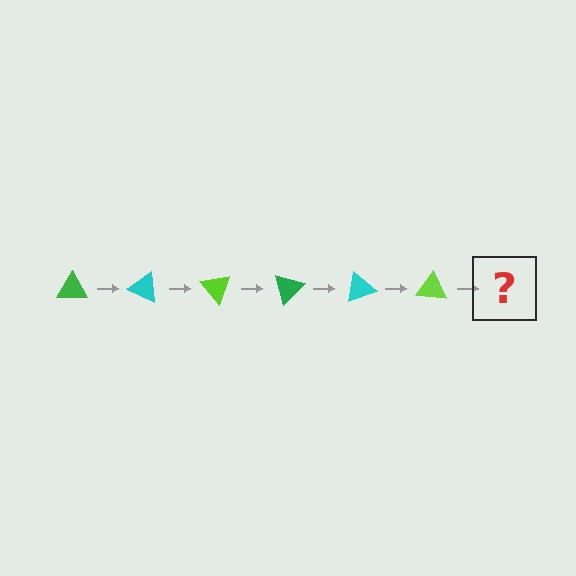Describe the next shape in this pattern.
It should be a green triangle, rotated 150 degrees from the start.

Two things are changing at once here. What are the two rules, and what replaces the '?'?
The two rules are that it rotates 25 degrees each step and the color cycles through green, cyan, and lime. The '?' should be a green triangle, rotated 150 degrees from the start.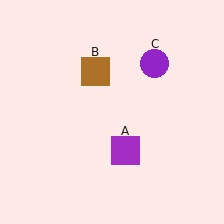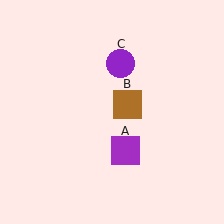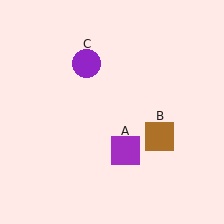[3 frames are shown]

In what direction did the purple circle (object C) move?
The purple circle (object C) moved left.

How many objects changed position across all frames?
2 objects changed position: brown square (object B), purple circle (object C).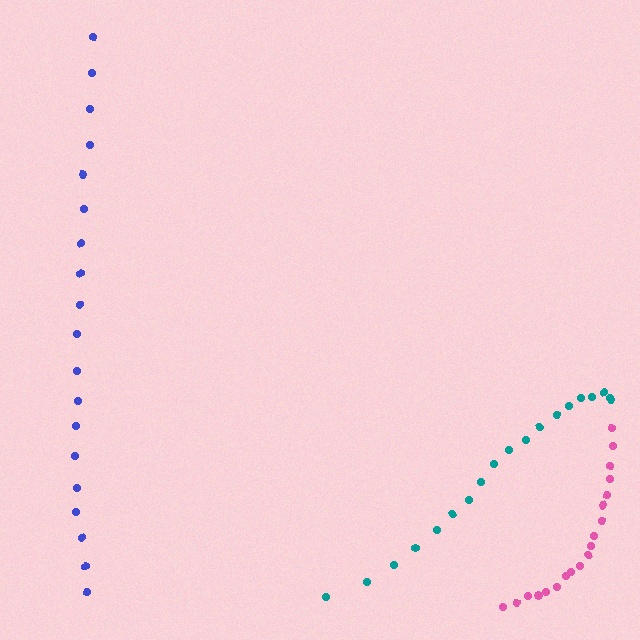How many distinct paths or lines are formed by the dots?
There are 3 distinct paths.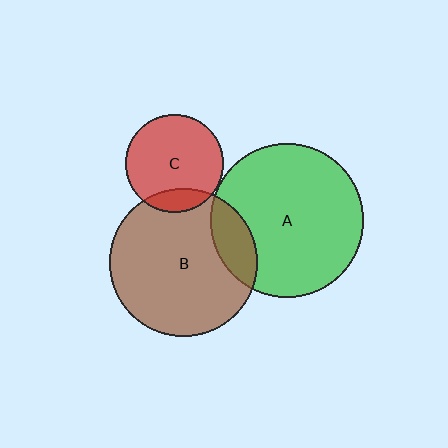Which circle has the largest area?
Circle A (green).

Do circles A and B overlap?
Yes.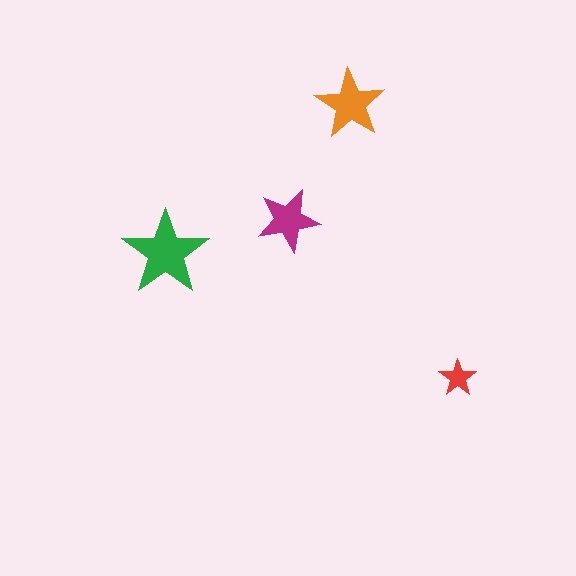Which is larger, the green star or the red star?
The green one.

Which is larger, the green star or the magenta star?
The green one.